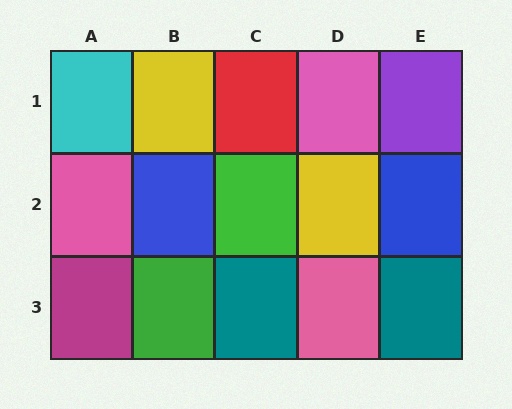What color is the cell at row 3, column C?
Teal.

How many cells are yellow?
2 cells are yellow.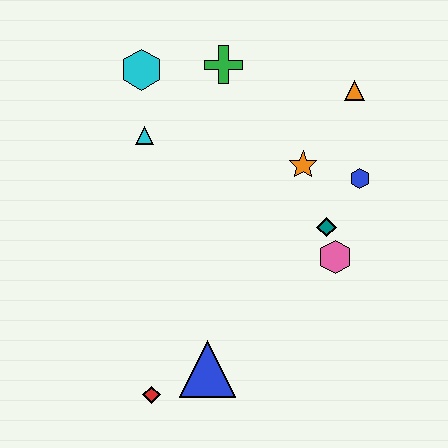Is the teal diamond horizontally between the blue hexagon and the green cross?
Yes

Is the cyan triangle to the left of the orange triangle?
Yes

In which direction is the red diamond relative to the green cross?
The red diamond is below the green cross.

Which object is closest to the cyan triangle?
The cyan hexagon is closest to the cyan triangle.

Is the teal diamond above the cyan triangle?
No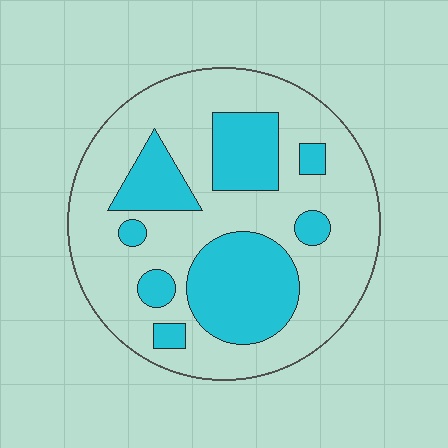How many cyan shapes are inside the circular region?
8.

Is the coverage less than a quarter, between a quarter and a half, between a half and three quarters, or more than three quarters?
Between a quarter and a half.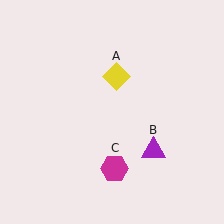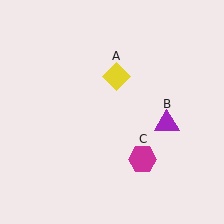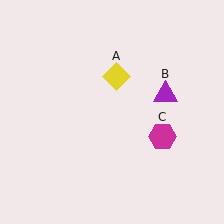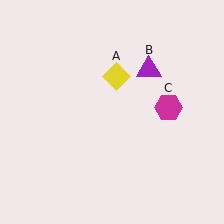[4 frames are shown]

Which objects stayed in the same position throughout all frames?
Yellow diamond (object A) remained stationary.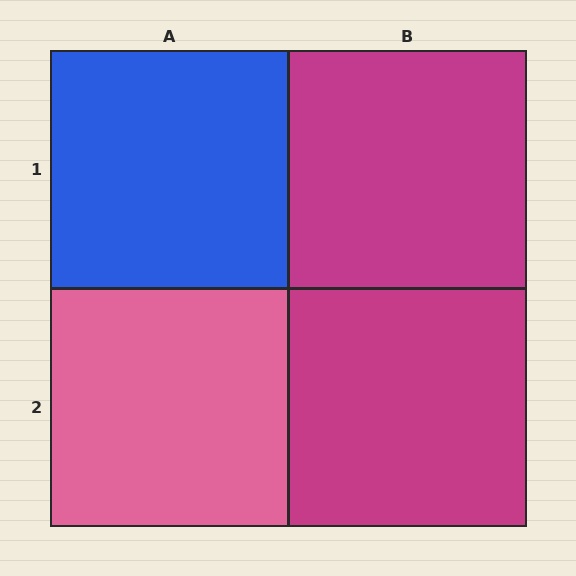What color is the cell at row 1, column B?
Magenta.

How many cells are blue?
1 cell is blue.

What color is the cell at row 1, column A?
Blue.